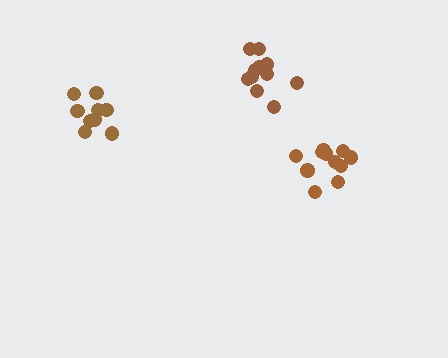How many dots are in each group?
Group 1: 11 dots, Group 2: 11 dots, Group 3: 10 dots (32 total).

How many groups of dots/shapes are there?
There are 3 groups.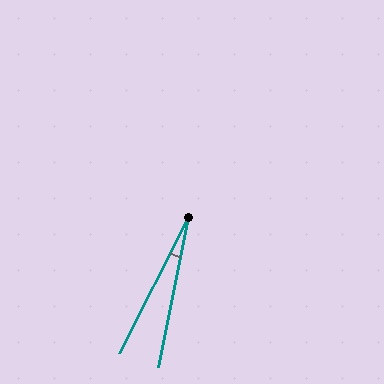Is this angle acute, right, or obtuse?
It is acute.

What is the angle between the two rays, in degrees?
Approximately 15 degrees.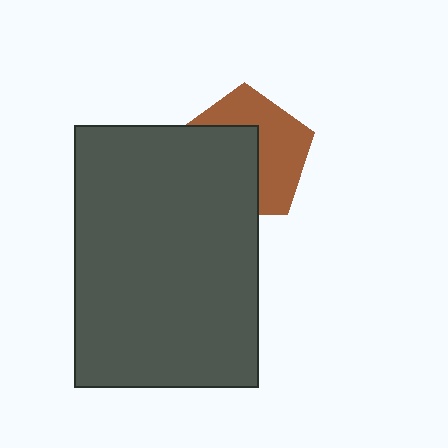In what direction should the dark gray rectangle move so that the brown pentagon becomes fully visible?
The dark gray rectangle should move toward the lower-left. That is the shortest direction to clear the overlap and leave the brown pentagon fully visible.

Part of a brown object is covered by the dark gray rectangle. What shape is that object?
It is a pentagon.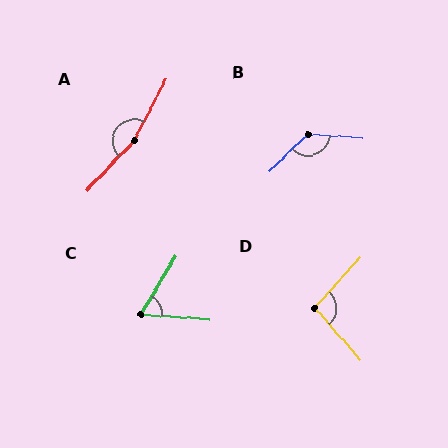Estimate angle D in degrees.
Approximately 97 degrees.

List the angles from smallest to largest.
C (63°), D (97°), B (132°), A (164°).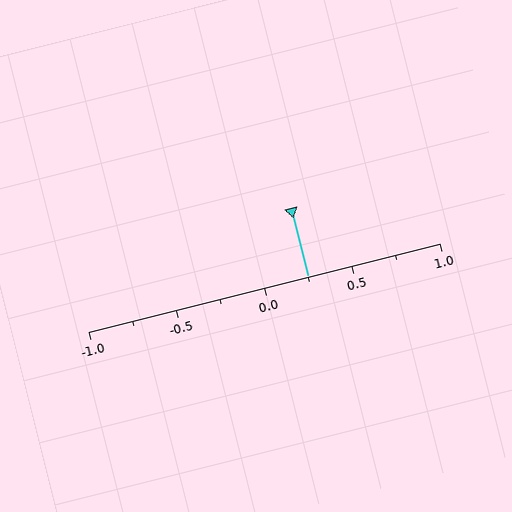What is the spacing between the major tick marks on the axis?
The major ticks are spaced 0.5 apart.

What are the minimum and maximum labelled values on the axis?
The axis runs from -1.0 to 1.0.